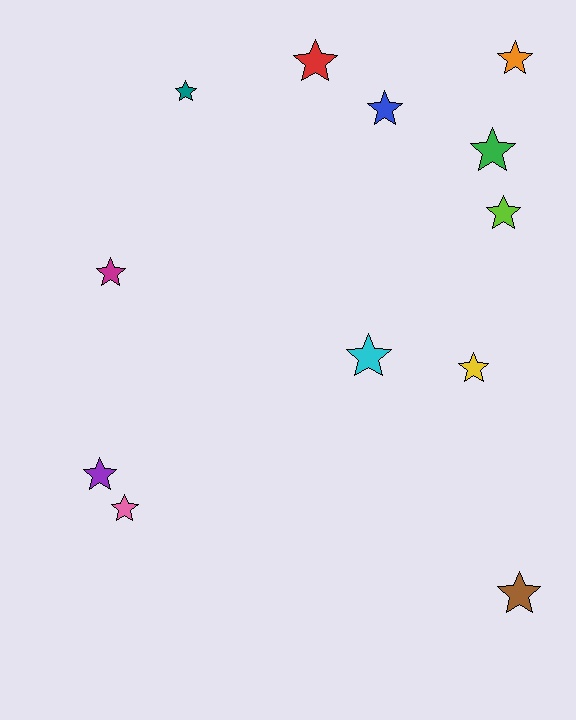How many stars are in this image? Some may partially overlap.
There are 12 stars.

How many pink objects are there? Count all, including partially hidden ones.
There is 1 pink object.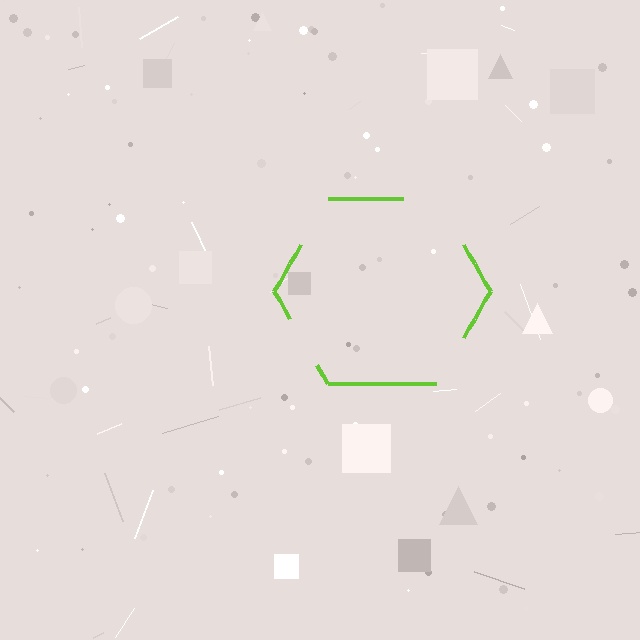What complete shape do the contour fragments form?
The contour fragments form a hexagon.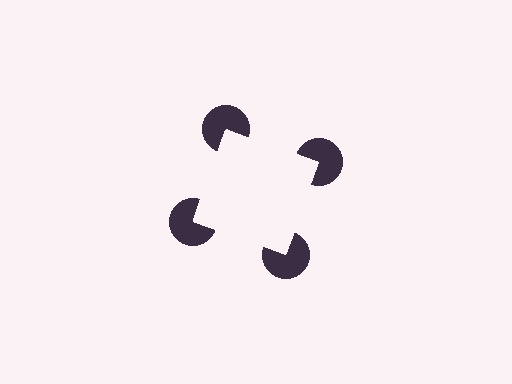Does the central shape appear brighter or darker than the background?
It typically appears slightly brighter than the background, even though no actual brightness change is drawn.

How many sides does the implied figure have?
4 sides.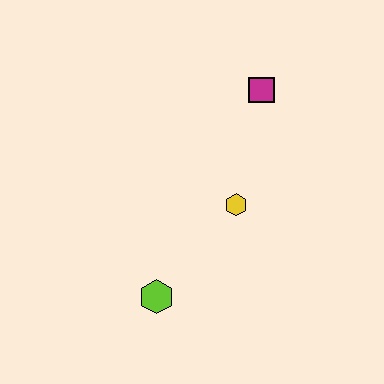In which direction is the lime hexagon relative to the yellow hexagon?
The lime hexagon is below the yellow hexagon.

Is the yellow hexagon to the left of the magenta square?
Yes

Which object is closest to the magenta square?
The yellow hexagon is closest to the magenta square.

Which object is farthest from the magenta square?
The lime hexagon is farthest from the magenta square.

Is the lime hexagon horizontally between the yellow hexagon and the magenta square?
No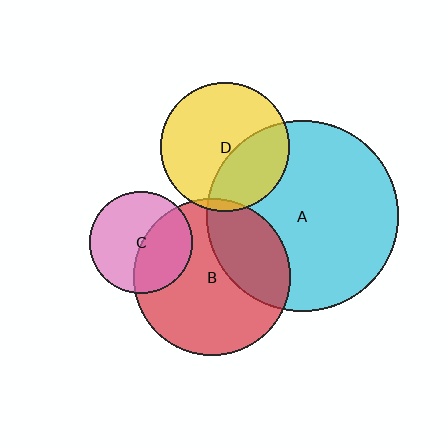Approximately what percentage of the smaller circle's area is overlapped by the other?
Approximately 5%.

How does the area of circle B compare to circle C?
Approximately 2.3 times.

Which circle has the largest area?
Circle A (cyan).